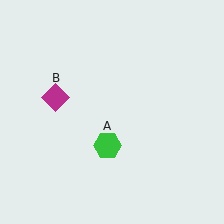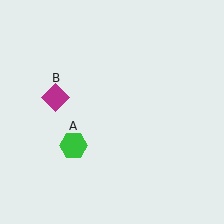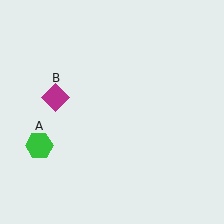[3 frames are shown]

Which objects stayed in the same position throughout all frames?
Magenta diamond (object B) remained stationary.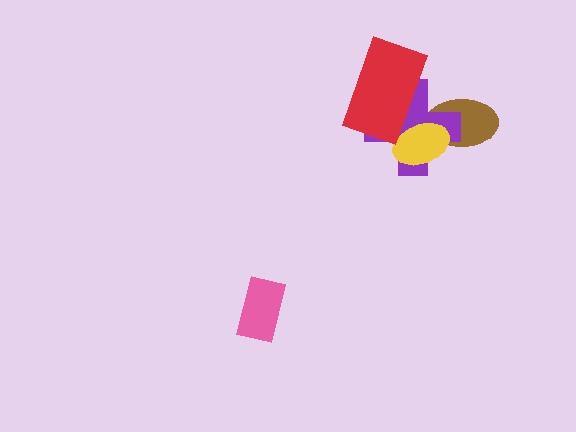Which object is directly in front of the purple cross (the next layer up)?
The yellow ellipse is directly in front of the purple cross.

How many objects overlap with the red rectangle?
2 objects overlap with the red rectangle.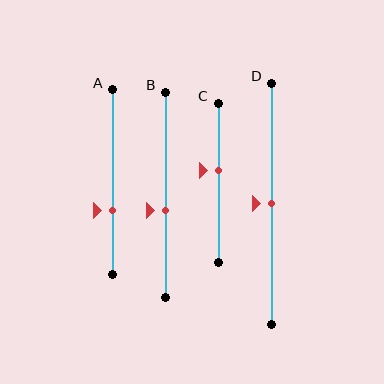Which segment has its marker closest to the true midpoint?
Segment D has its marker closest to the true midpoint.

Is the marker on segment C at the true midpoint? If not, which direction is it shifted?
No, the marker on segment C is shifted upward by about 8% of the segment length.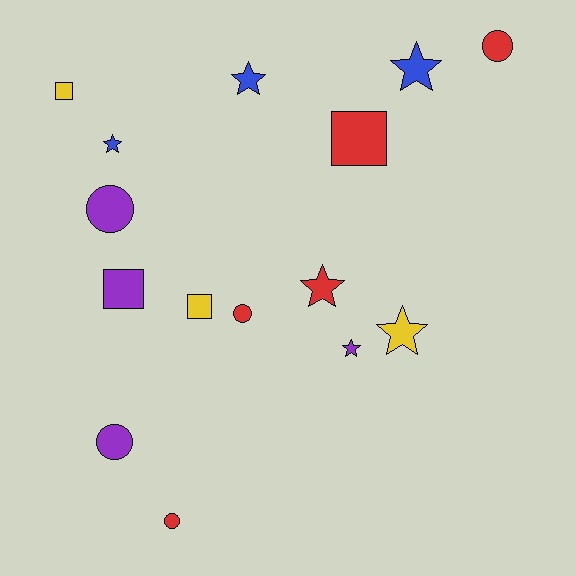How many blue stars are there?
There are 3 blue stars.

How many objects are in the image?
There are 15 objects.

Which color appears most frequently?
Red, with 5 objects.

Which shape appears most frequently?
Star, with 6 objects.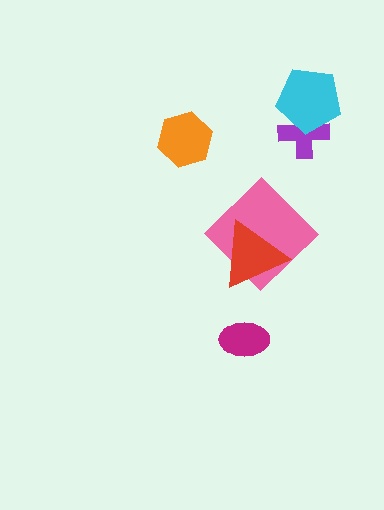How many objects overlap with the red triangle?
1 object overlaps with the red triangle.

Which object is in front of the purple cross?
The cyan pentagon is in front of the purple cross.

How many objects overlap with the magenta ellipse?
0 objects overlap with the magenta ellipse.